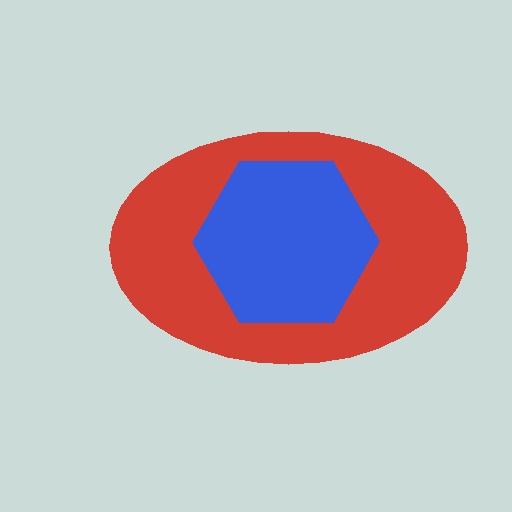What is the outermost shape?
The red ellipse.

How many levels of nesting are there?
2.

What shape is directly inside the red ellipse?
The blue hexagon.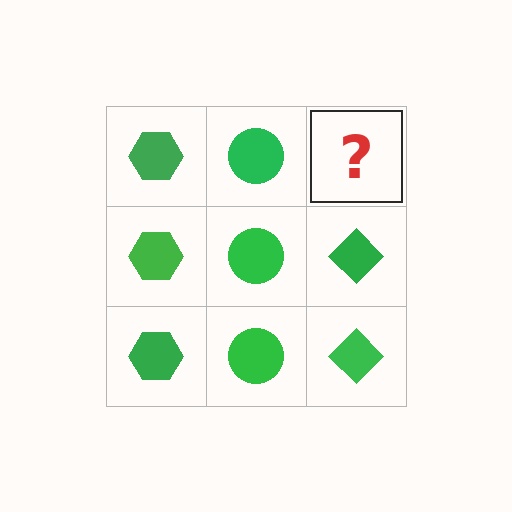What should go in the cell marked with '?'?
The missing cell should contain a green diamond.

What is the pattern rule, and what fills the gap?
The rule is that each column has a consistent shape. The gap should be filled with a green diamond.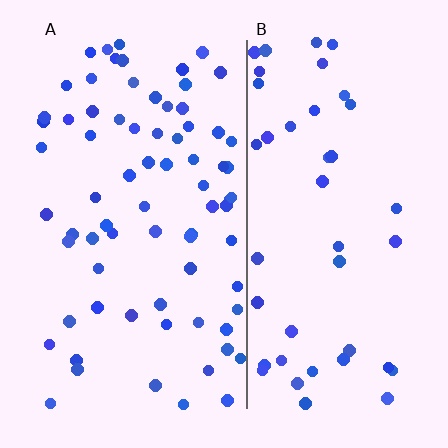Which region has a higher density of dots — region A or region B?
A (the left).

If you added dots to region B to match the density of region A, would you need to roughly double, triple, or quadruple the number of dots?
Approximately double.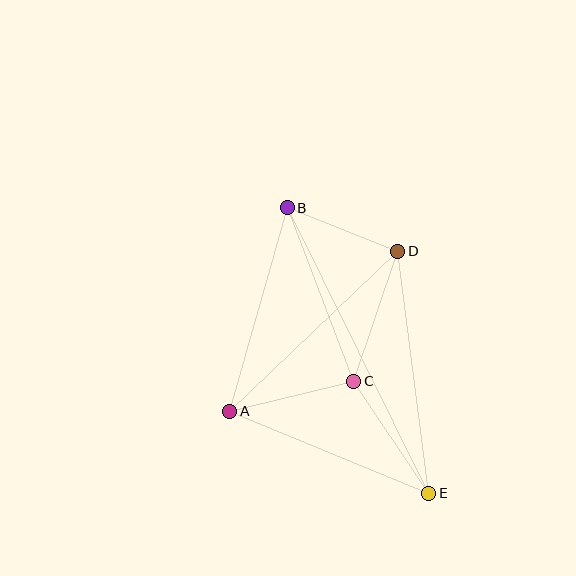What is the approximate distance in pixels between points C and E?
The distance between C and E is approximately 135 pixels.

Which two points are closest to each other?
Points B and D are closest to each other.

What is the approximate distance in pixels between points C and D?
The distance between C and D is approximately 137 pixels.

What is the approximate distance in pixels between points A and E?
The distance between A and E is approximately 215 pixels.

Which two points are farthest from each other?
Points B and E are farthest from each other.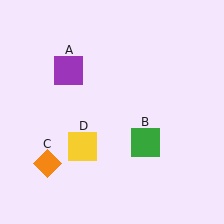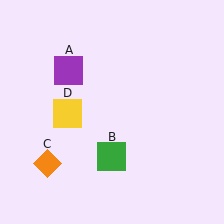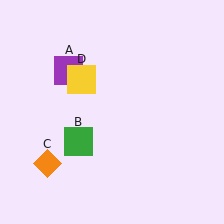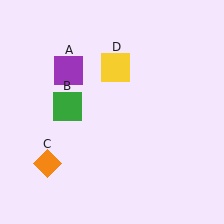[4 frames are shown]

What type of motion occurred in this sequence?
The green square (object B), yellow square (object D) rotated clockwise around the center of the scene.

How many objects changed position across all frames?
2 objects changed position: green square (object B), yellow square (object D).